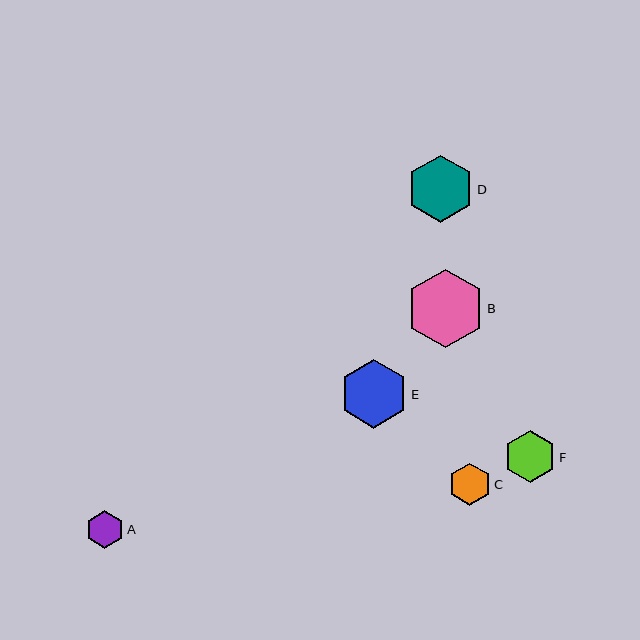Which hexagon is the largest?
Hexagon B is the largest with a size of approximately 79 pixels.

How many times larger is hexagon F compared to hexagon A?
Hexagon F is approximately 1.4 times the size of hexagon A.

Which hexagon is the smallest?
Hexagon A is the smallest with a size of approximately 38 pixels.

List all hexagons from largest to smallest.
From largest to smallest: B, E, D, F, C, A.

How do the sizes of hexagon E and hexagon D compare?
Hexagon E and hexagon D are approximately the same size.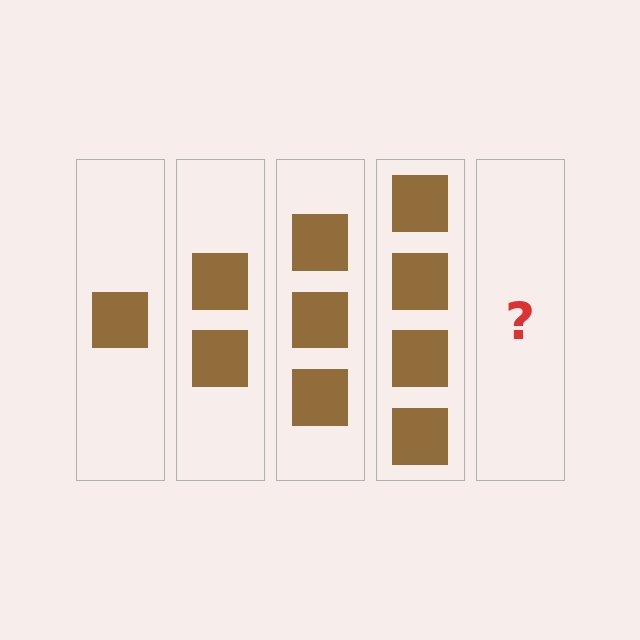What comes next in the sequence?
The next element should be 5 squares.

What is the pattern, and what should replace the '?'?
The pattern is that each step adds one more square. The '?' should be 5 squares.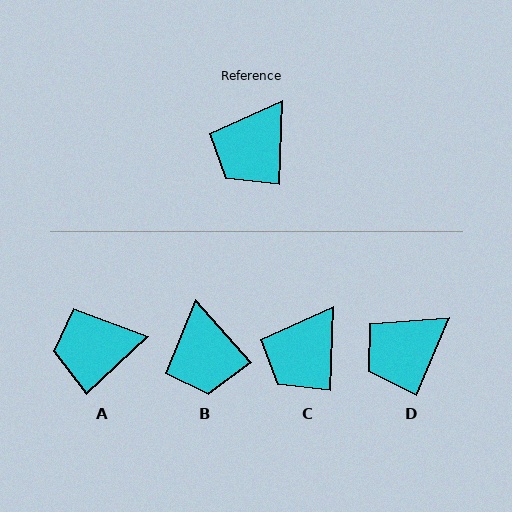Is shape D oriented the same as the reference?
No, it is off by about 21 degrees.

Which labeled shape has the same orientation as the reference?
C.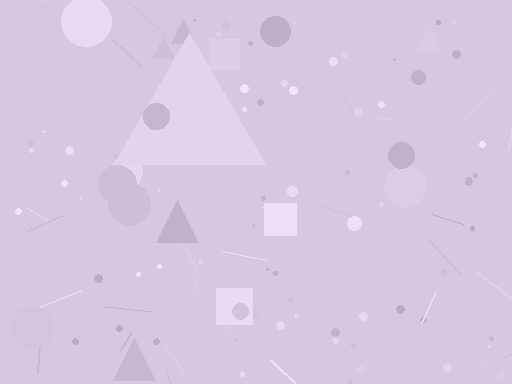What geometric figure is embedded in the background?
A triangle is embedded in the background.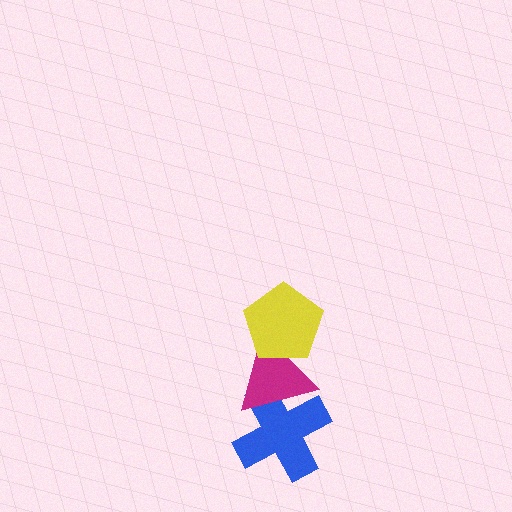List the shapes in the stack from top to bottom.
From top to bottom: the yellow pentagon, the magenta triangle, the blue cross.